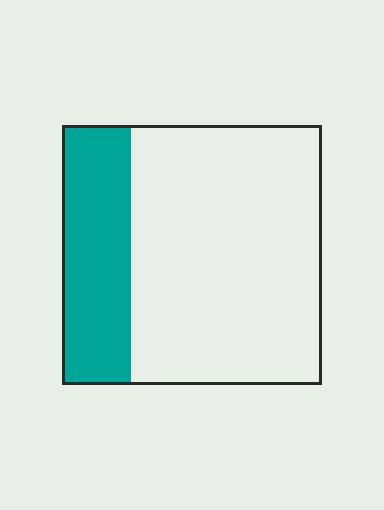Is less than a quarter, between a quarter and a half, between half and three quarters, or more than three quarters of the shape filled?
Between a quarter and a half.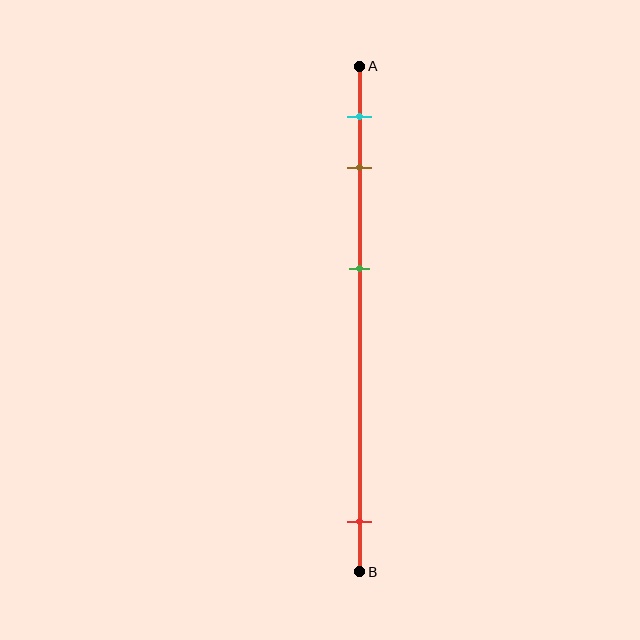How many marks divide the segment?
There are 4 marks dividing the segment.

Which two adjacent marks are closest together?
The cyan and brown marks are the closest adjacent pair.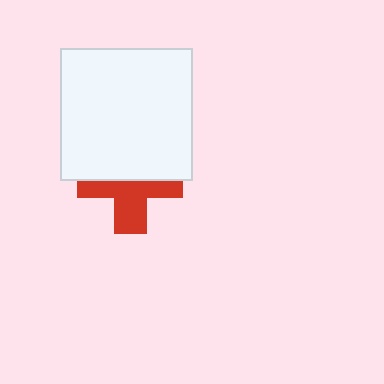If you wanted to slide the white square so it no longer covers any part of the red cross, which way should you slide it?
Slide it up — that is the most direct way to separate the two shapes.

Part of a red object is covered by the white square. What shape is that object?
It is a cross.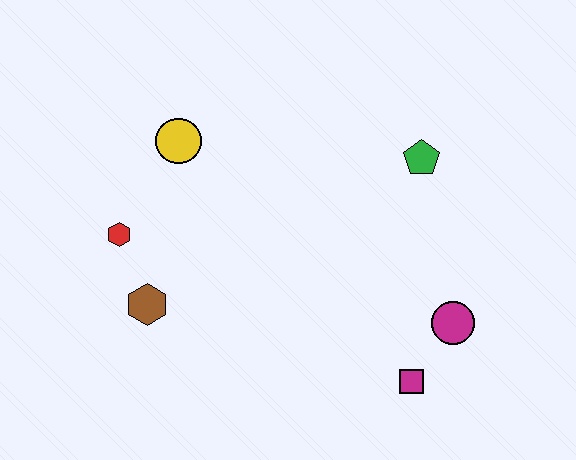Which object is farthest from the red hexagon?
The magenta circle is farthest from the red hexagon.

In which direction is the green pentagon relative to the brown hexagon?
The green pentagon is to the right of the brown hexagon.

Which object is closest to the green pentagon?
The magenta circle is closest to the green pentagon.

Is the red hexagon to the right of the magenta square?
No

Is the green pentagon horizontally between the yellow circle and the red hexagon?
No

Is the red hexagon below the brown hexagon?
No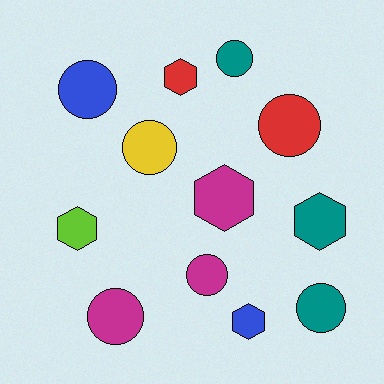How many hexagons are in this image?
There are 5 hexagons.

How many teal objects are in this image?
There are 3 teal objects.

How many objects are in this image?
There are 12 objects.